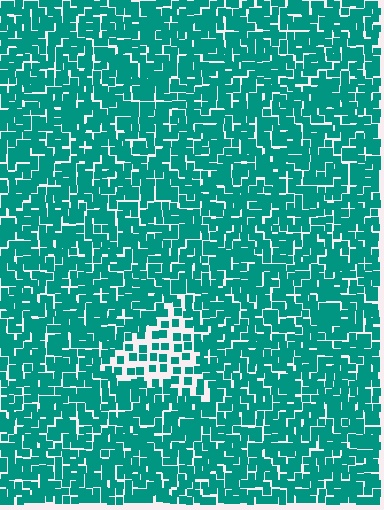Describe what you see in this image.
The image contains small teal elements arranged at two different densities. A triangle-shaped region is visible where the elements are less densely packed than the surrounding area.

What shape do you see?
I see a triangle.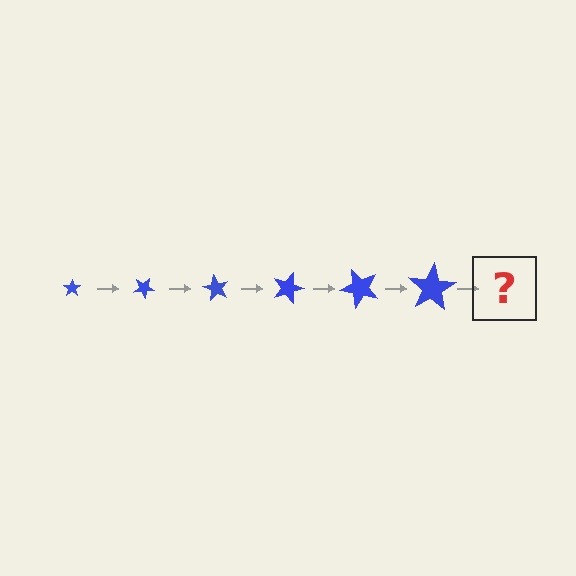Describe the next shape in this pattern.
It should be a star, larger than the previous one and rotated 180 degrees from the start.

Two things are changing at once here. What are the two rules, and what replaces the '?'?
The two rules are that the star grows larger each step and it rotates 30 degrees each step. The '?' should be a star, larger than the previous one and rotated 180 degrees from the start.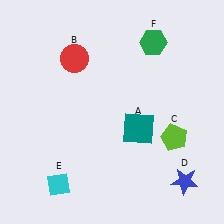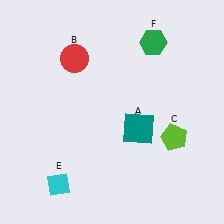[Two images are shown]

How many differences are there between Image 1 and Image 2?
There is 1 difference between the two images.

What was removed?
The blue star (D) was removed in Image 2.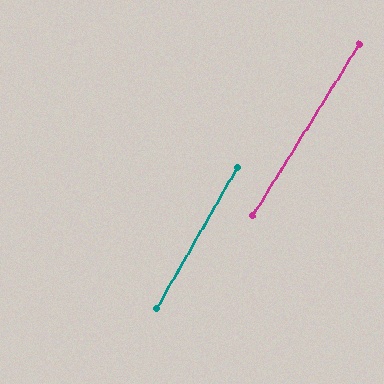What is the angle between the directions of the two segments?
Approximately 2 degrees.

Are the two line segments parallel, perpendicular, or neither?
Parallel — their directions differ by only 1.9°.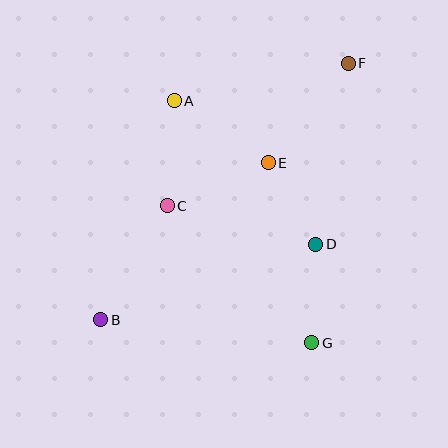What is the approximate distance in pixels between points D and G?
The distance between D and G is approximately 98 pixels.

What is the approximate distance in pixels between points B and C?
The distance between B and C is approximately 132 pixels.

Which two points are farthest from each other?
Points B and F are farthest from each other.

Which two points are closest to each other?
Points D and E are closest to each other.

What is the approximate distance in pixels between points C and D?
The distance between C and D is approximately 153 pixels.